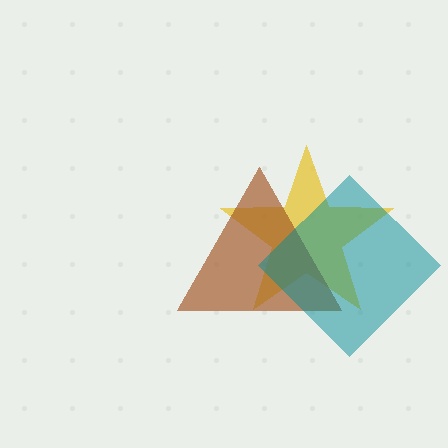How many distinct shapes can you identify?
There are 3 distinct shapes: a yellow star, a brown triangle, a teal diamond.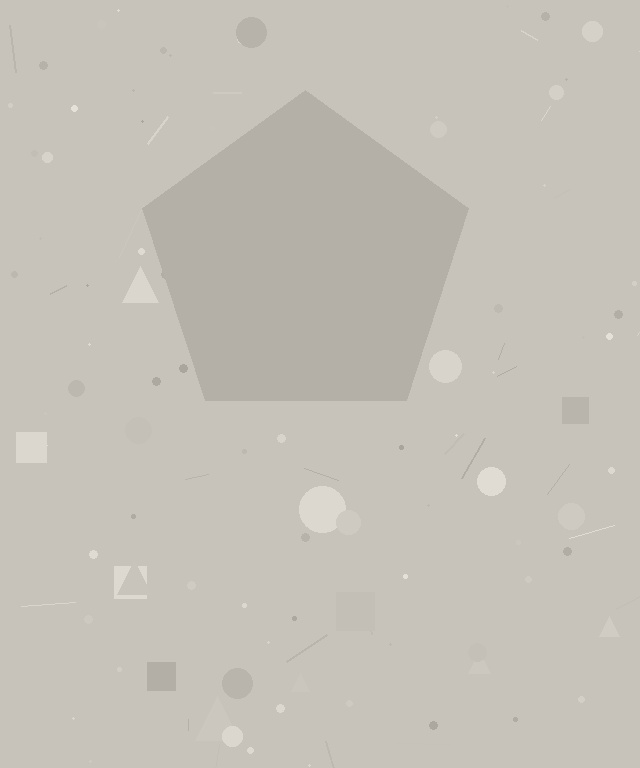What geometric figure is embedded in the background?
A pentagon is embedded in the background.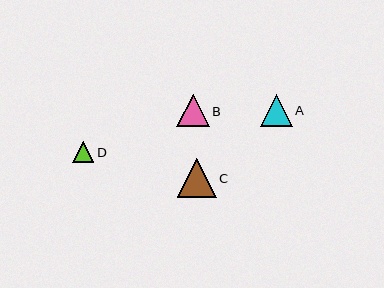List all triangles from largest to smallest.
From largest to smallest: C, B, A, D.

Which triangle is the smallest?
Triangle D is the smallest with a size of approximately 22 pixels.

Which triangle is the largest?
Triangle C is the largest with a size of approximately 39 pixels.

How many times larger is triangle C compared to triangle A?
Triangle C is approximately 1.2 times the size of triangle A.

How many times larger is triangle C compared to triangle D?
Triangle C is approximately 1.8 times the size of triangle D.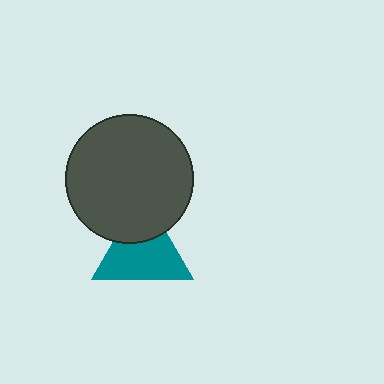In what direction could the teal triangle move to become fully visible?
The teal triangle could move down. That would shift it out from behind the dark gray circle entirely.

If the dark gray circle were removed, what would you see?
You would see the complete teal triangle.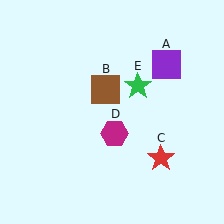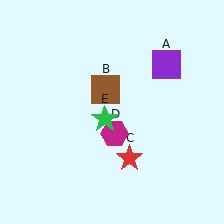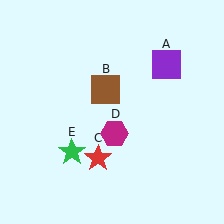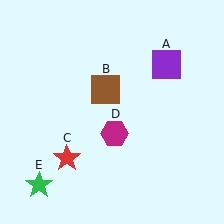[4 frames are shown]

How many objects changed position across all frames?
2 objects changed position: red star (object C), green star (object E).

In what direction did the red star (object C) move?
The red star (object C) moved left.